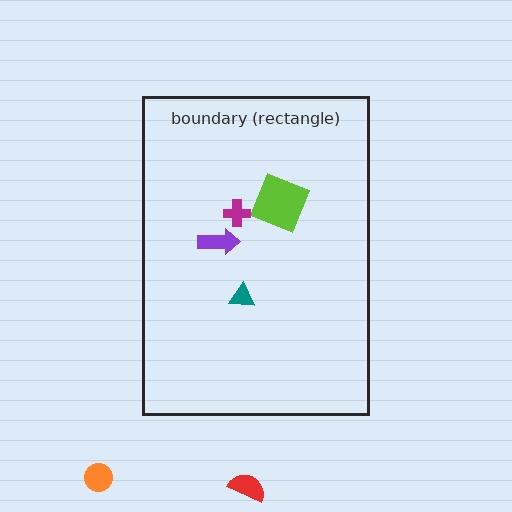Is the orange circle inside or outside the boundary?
Outside.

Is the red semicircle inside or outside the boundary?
Outside.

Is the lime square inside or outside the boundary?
Inside.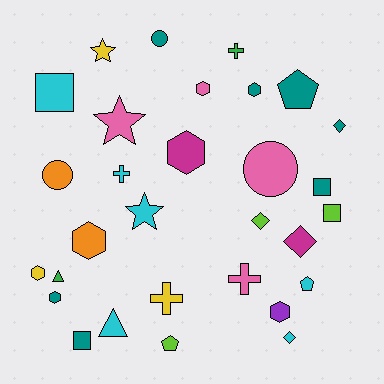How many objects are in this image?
There are 30 objects.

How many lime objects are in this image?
There are 3 lime objects.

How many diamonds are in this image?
There are 4 diamonds.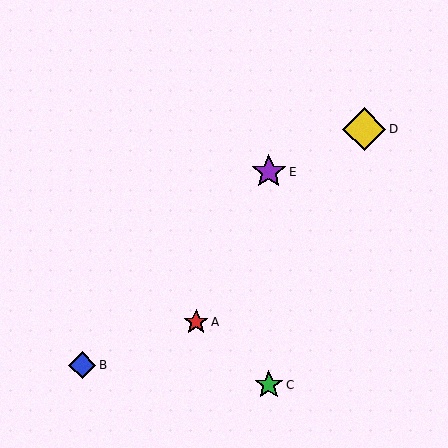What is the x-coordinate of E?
Object E is at x≈269.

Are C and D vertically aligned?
No, C is at x≈269 and D is at x≈364.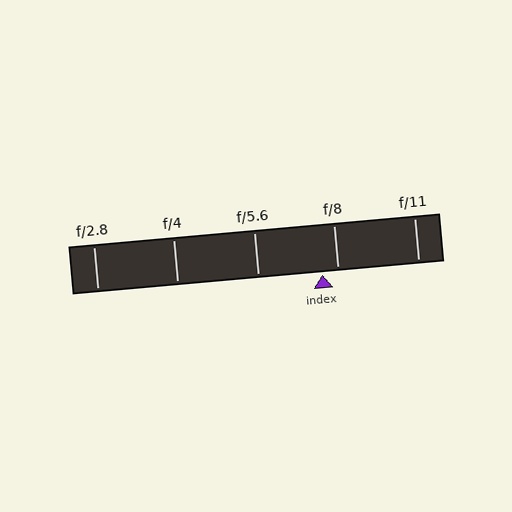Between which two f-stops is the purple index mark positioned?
The index mark is between f/5.6 and f/8.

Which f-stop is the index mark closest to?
The index mark is closest to f/8.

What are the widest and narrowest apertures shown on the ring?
The widest aperture shown is f/2.8 and the narrowest is f/11.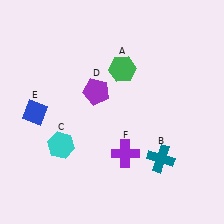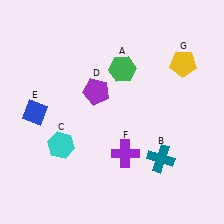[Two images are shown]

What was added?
A yellow pentagon (G) was added in Image 2.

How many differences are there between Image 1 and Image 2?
There is 1 difference between the two images.